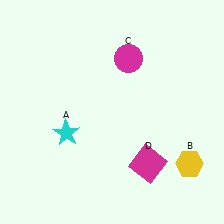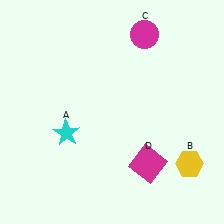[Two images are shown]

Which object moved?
The magenta circle (C) moved up.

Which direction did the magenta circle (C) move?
The magenta circle (C) moved up.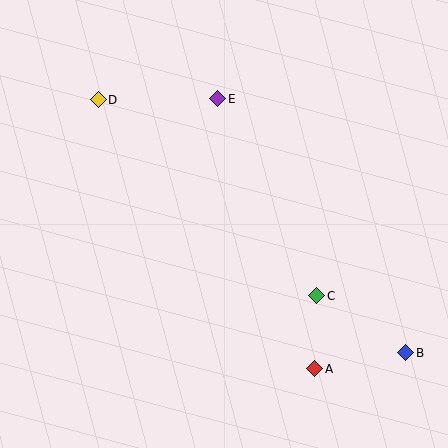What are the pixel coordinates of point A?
Point A is at (315, 369).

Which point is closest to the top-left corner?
Point D is closest to the top-left corner.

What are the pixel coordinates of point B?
Point B is at (406, 353).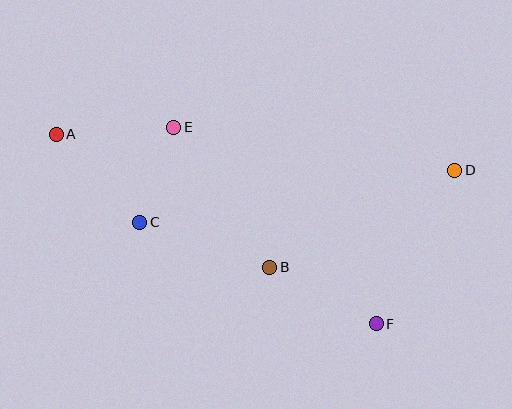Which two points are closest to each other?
Points C and E are closest to each other.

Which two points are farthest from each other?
Points A and D are farthest from each other.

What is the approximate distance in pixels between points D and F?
The distance between D and F is approximately 172 pixels.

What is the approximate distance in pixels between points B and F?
The distance between B and F is approximately 120 pixels.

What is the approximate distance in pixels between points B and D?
The distance between B and D is approximately 209 pixels.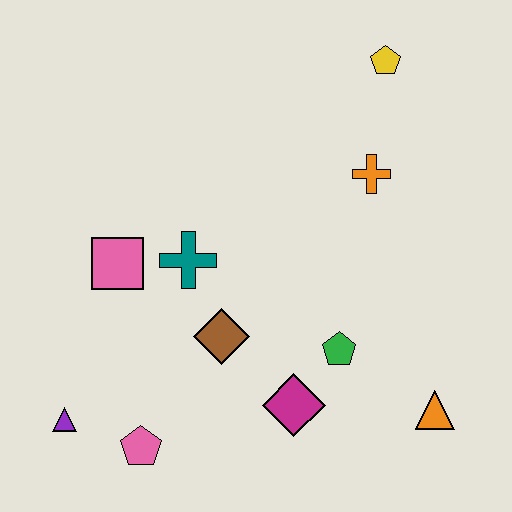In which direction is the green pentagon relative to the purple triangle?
The green pentagon is to the right of the purple triangle.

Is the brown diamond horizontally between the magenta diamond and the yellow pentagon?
No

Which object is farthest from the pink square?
The orange triangle is farthest from the pink square.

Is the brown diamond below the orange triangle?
No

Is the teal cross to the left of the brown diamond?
Yes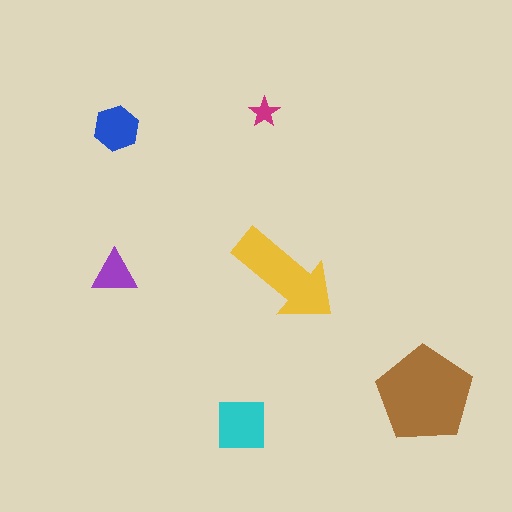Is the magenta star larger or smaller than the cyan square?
Smaller.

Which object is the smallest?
The magenta star.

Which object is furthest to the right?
The brown pentagon is rightmost.